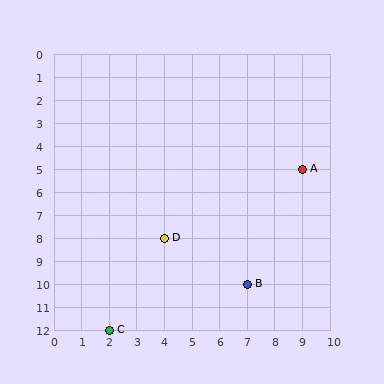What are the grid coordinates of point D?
Point D is at grid coordinates (4, 8).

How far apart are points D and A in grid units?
Points D and A are 5 columns and 3 rows apart (about 5.8 grid units diagonally).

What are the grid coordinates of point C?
Point C is at grid coordinates (2, 12).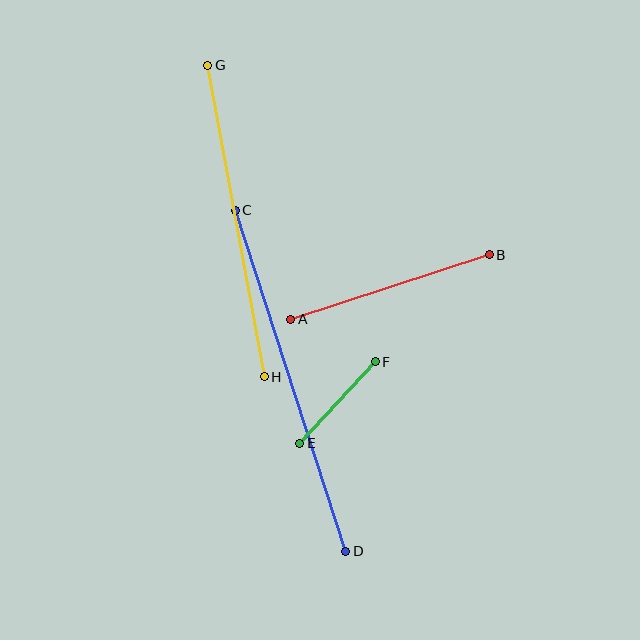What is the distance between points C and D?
The distance is approximately 358 pixels.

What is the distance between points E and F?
The distance is approximately 111 pixels.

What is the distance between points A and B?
The distance is approximately 208 pixels.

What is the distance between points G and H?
The distance is approximately 316 pixels.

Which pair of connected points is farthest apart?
Points C and D are farthest apart.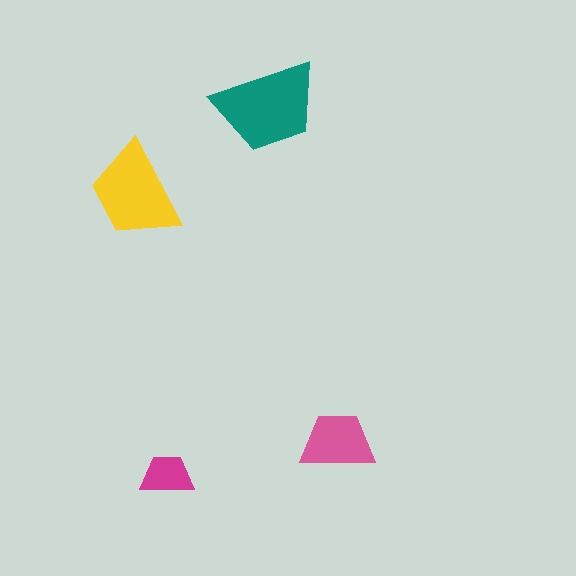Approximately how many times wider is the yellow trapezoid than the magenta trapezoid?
About 2 times wider.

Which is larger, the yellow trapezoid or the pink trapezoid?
The yellow one.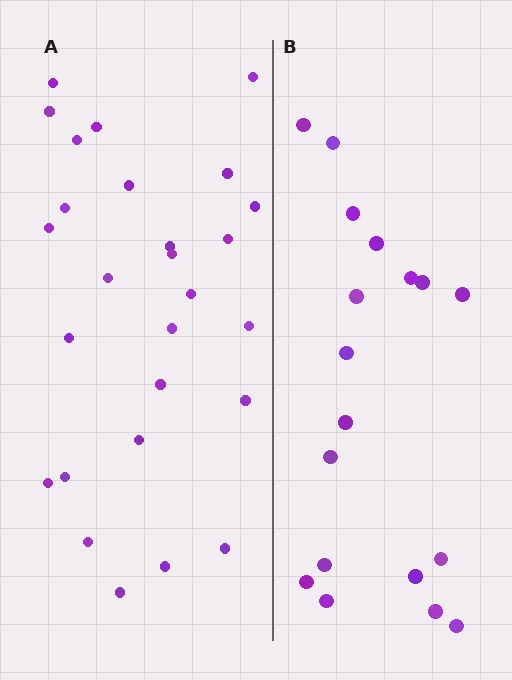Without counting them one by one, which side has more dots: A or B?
Region A (the left region) has more dots.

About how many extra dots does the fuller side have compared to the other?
Region A has roughly 8 or so more dots than region B.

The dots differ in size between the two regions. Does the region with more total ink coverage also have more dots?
No. Region B has more total ink coverage because its dots are larger, but region A actually contains more individual dots. Total area can be misleading — the number of items is what matters here.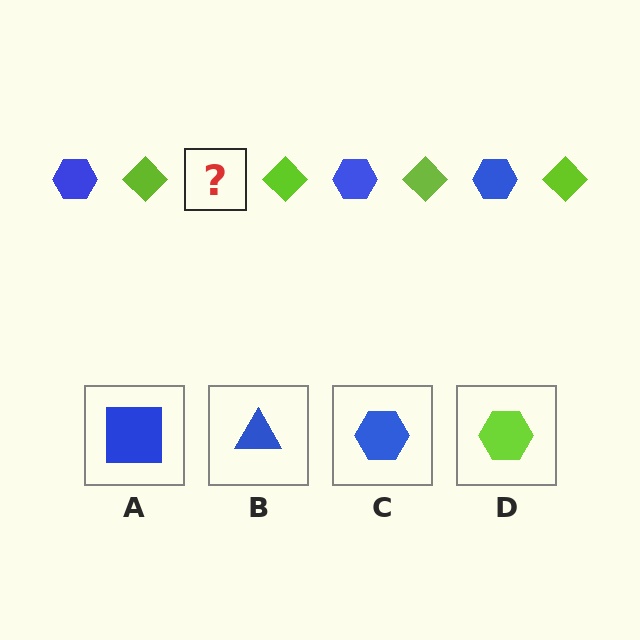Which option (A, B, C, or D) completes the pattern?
C.